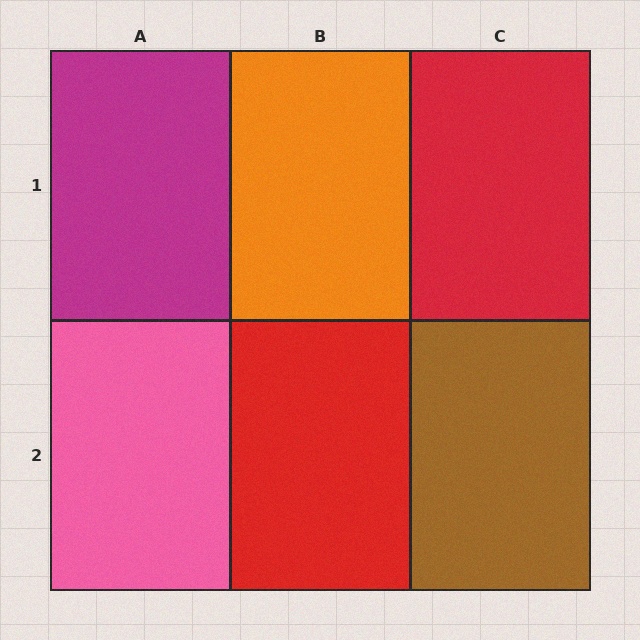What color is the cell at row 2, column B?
Red.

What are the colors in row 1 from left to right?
Magenta, orange, red.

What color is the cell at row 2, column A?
Pink.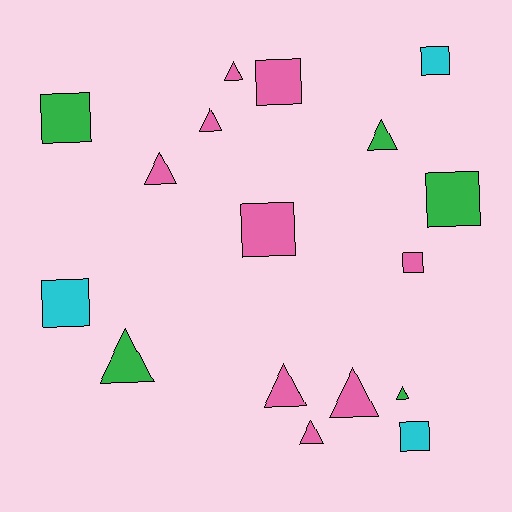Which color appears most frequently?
Pink, with 9 objects.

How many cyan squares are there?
There are 3 cyan squares.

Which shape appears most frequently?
Triangle, with 9 objects.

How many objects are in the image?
There are 17 objects.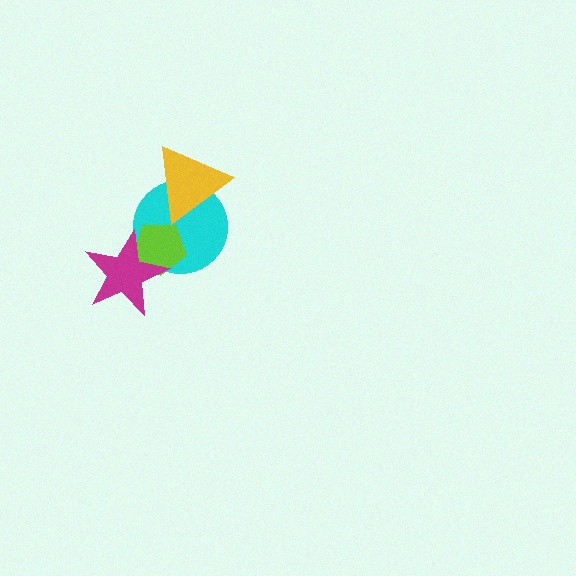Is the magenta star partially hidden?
No, no other shape covers it.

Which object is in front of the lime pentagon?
The magenta star is in front of the lime pentagon.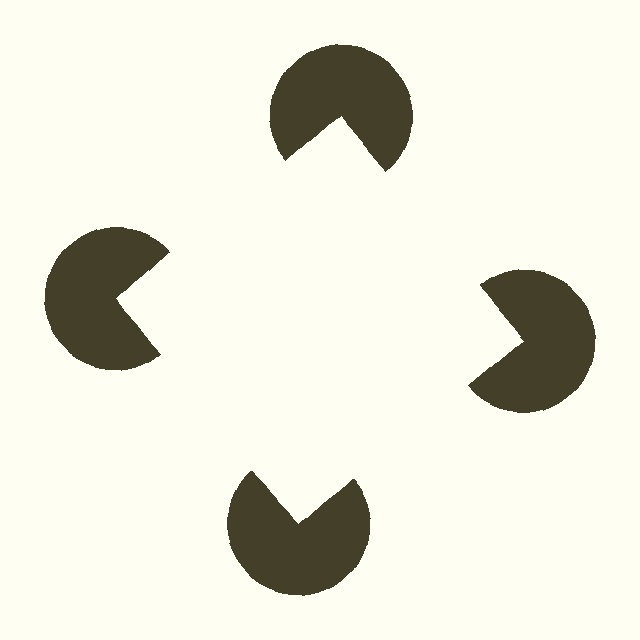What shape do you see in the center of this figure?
An illusory square — its edges are inferred from the aligned wedge cuts in the pac-man discs, not physically drawn.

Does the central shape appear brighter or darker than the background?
It typically appears slightly brighter than the background, even though no actual brightness change is drawn.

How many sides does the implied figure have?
4 sides.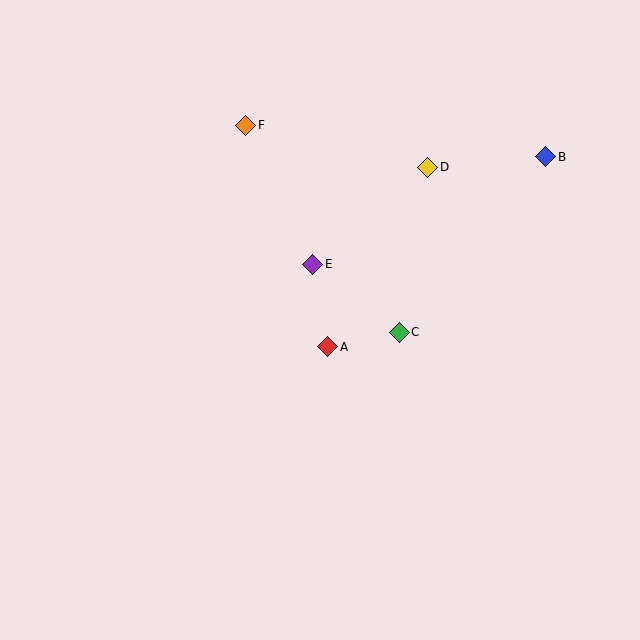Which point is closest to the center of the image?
Point A at (328, 347) is closest to the center.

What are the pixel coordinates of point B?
Point B is at (546, 157).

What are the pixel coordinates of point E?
Point E is at (313, 264).